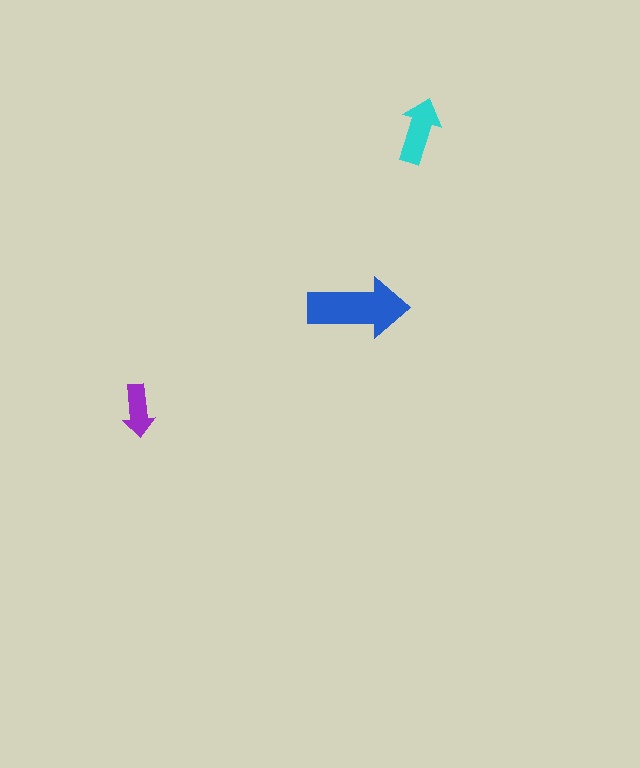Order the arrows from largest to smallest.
the blue one, the cyan one, the purple one.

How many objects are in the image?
There are 3 objects in the image.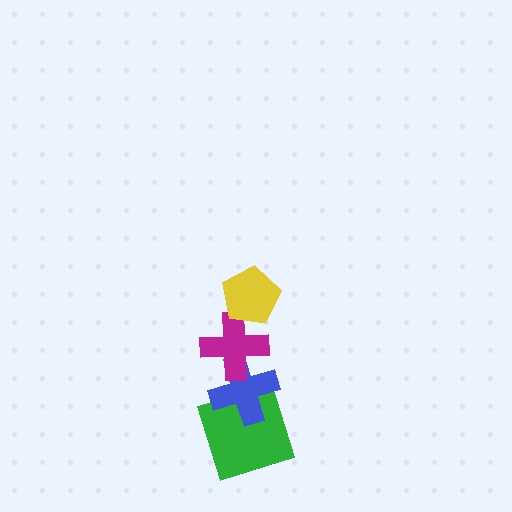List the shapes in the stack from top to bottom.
From top to bottom: the yellow pentagon, the magenta cross, the blue cross, the green square.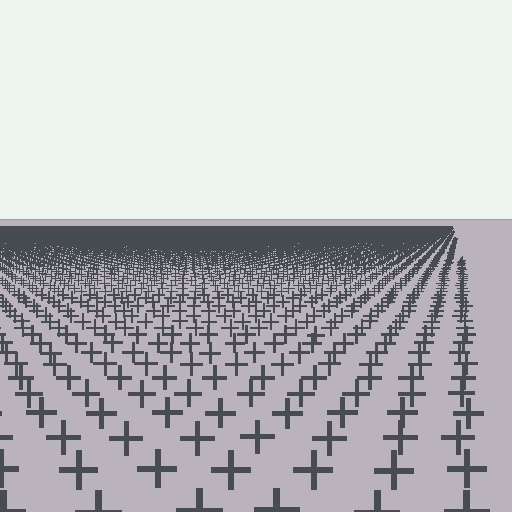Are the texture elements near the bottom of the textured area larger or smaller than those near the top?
Larger. Near the bottom, elements are closer to the viewer and appear at a bigger on-screen size.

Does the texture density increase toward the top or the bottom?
Density increases toward the top.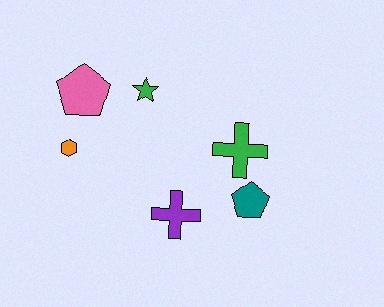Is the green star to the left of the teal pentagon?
Yes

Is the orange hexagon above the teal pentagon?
Yes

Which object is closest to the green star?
The pink pentagon is closest to the green star.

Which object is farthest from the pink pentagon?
The teal pentagon is farthest from the pink pentagon.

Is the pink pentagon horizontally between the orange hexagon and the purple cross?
Yes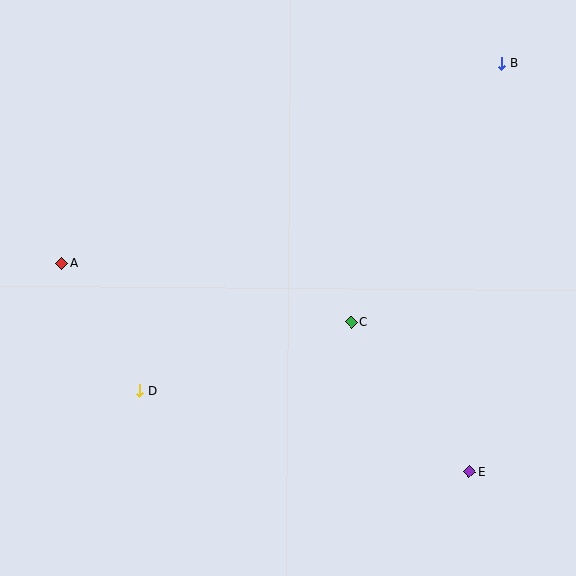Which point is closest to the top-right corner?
Point B is closest to the top-right corner.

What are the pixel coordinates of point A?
Point A is at (62, 264).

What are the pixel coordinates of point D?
Point D is at (140, 391).